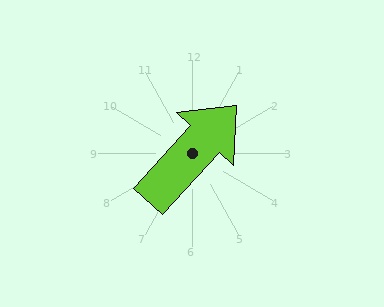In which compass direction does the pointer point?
Northeast.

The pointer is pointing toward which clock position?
Roughly 1 o'clock.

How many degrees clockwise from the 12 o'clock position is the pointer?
Approximately 43 degrees.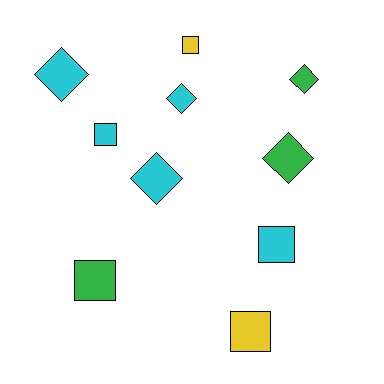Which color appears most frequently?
Cyan, with 5 objects.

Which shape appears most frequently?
Square, with 5 objects.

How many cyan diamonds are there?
There are 3 cyan diamonds.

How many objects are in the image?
There are 10 objects.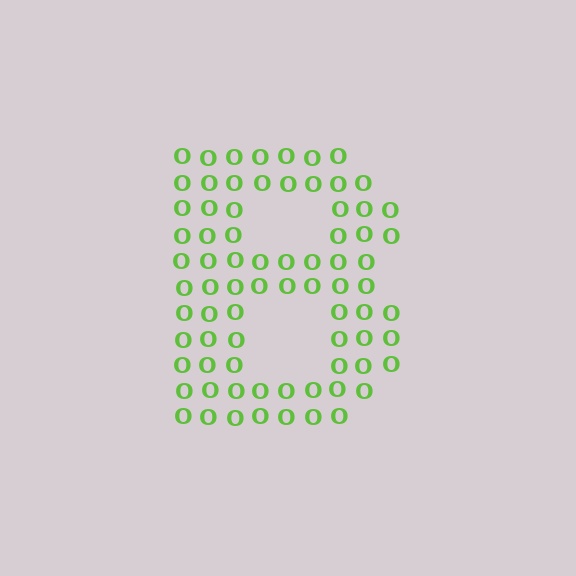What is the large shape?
The large shape is the letter B.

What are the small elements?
The small elements are letter O's.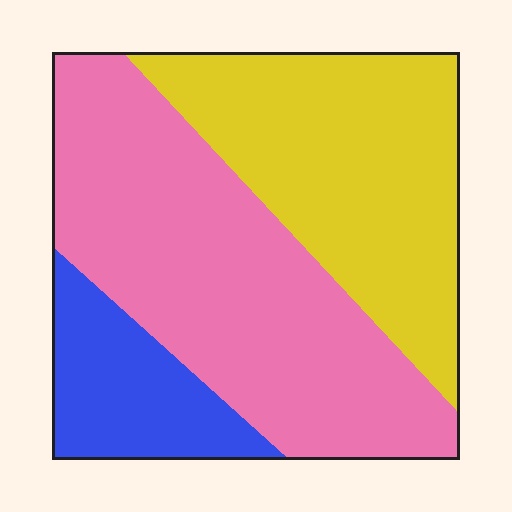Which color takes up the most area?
Pink, at roughly 50%.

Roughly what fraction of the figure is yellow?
Yellow covers roughly 35% of the figure.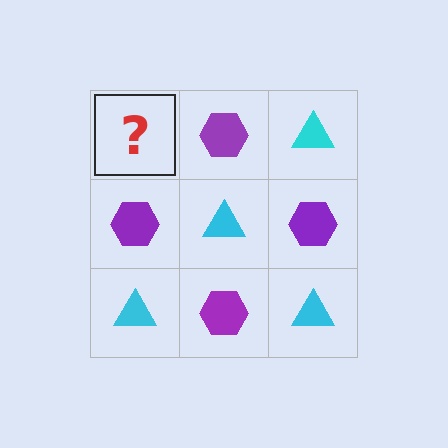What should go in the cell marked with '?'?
The missing cell should contain a cyan triangle.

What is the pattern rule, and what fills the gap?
The rule is that it alternates cyan triangle and purple hexagon in a checkerboard pattern. The gap should be filled with a cyan triangle.